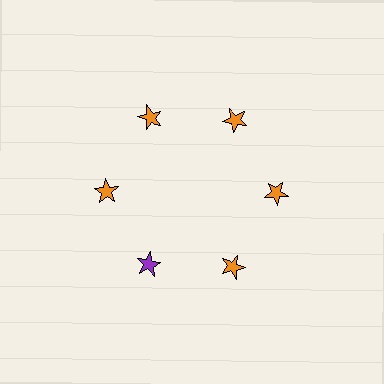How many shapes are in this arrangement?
There are 6 shapes arranged in a ring pattern.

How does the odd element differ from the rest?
It has a different color: purple instead of orange.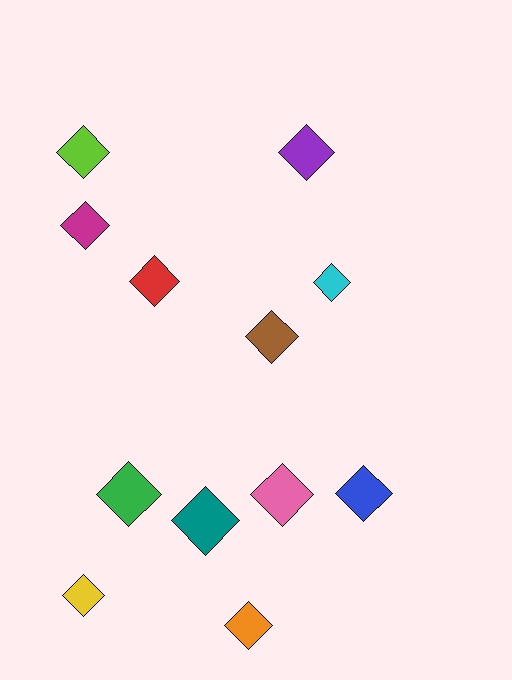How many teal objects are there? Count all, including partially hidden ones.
There is 1 teal object.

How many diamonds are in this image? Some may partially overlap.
There are 12 diamonds.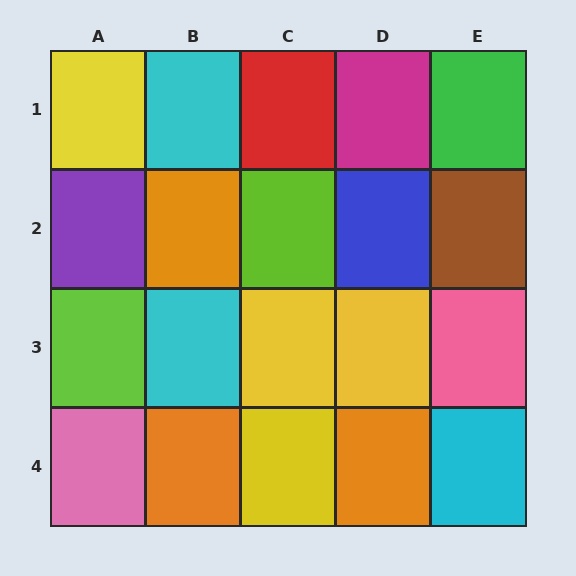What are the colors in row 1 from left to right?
Yellow, cyan, red, magenta, green.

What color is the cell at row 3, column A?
Lime.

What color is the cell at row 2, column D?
Blue.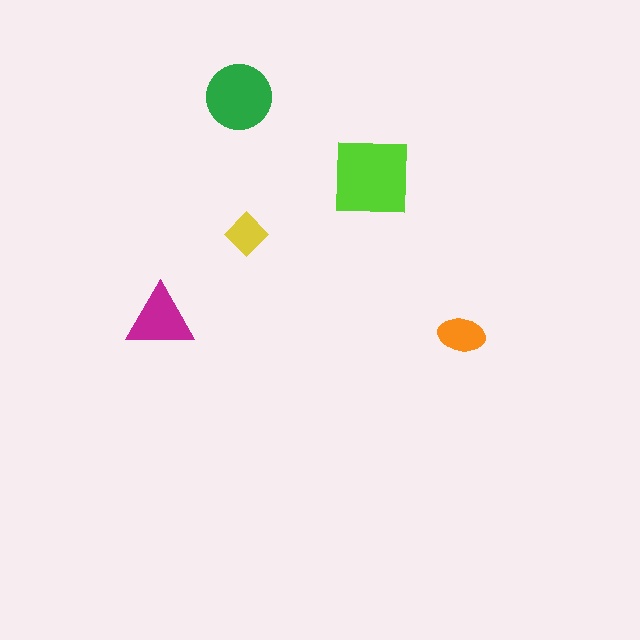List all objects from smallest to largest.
The yellow diamond, the orange ellipse, the magenta triangle, the green circle, the lime square.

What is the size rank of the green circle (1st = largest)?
2nd.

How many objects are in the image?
There are 5 objects in the image.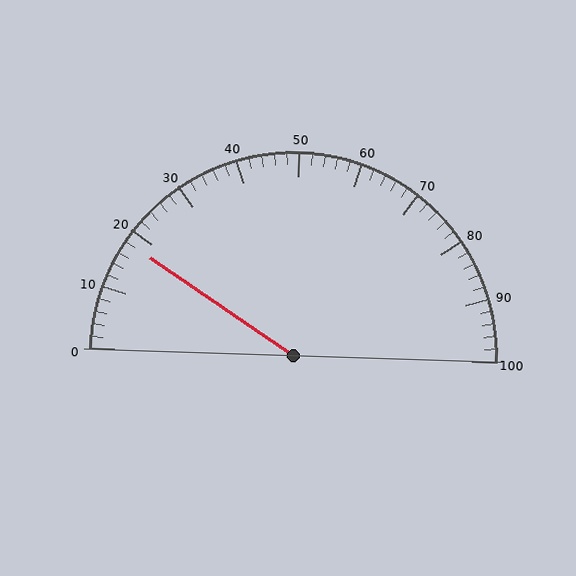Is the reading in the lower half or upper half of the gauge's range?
The reading is in the lower half of the range (0 to 100).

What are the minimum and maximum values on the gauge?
The gauge ranges from 0 to 100.